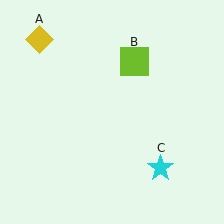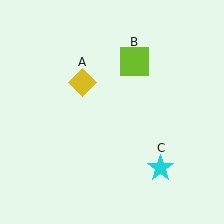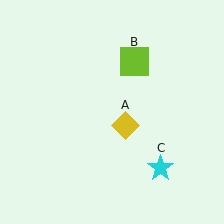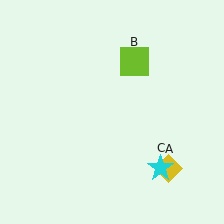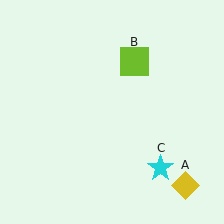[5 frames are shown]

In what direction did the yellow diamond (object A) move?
The yellow diamond (object A) moved down and to the right.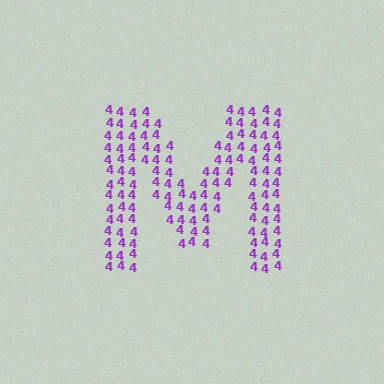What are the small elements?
The small elements are digit 4's.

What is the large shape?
The large shape is the letter M.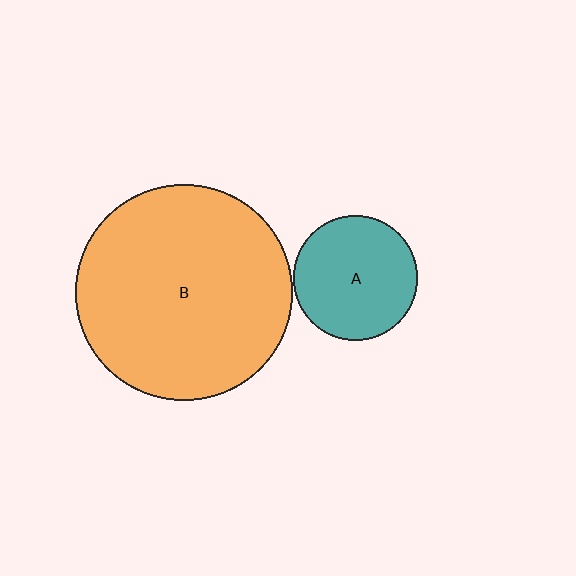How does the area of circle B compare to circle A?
Approximately 3.0 times.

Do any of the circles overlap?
No, none of the circles overlap.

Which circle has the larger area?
Circle B (orange).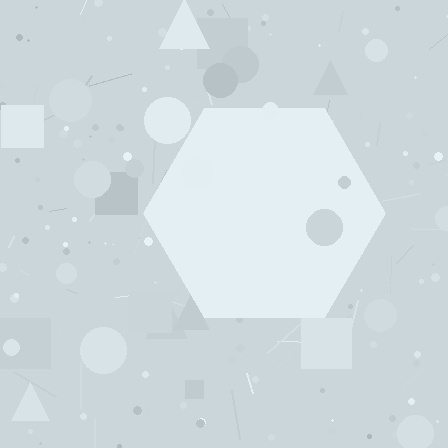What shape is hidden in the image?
A hexagon is hidden in the image.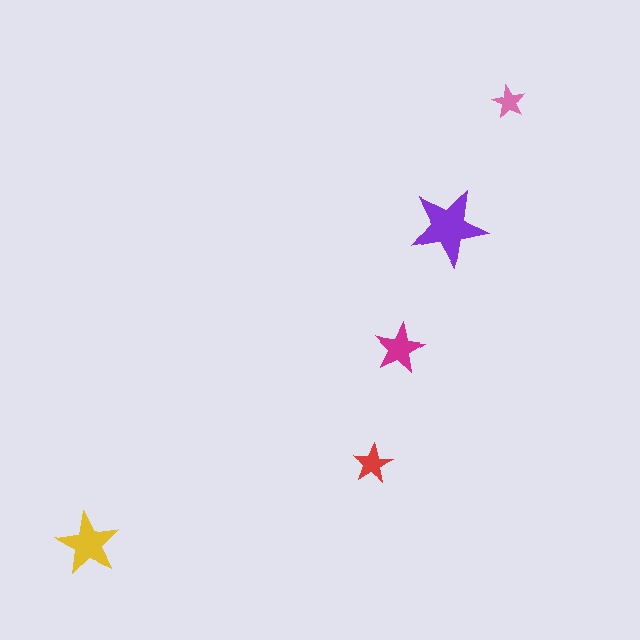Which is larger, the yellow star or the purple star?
The purple one.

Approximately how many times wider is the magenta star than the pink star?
About 1.5 times wider.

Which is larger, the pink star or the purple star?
The purple one.